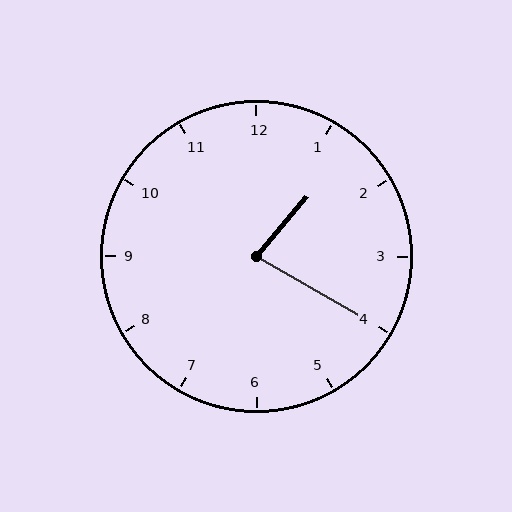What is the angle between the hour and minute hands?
Approximately 80 degrees.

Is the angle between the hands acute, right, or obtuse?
It is acute.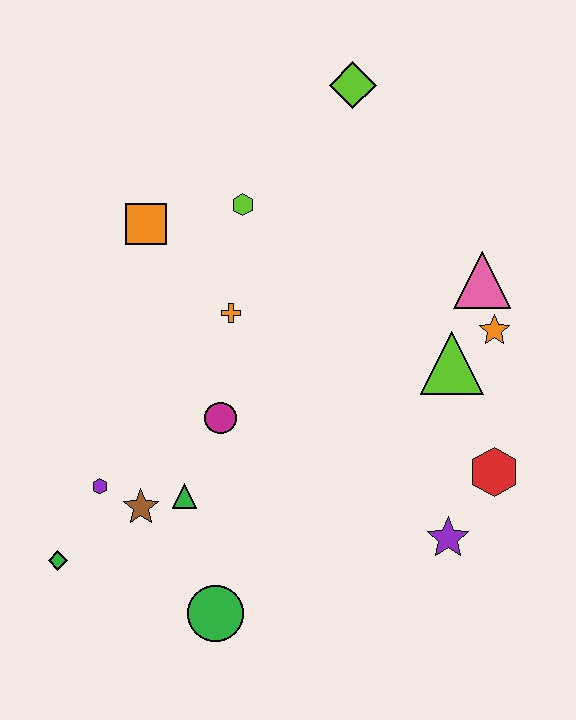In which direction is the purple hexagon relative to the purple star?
The purple hexagon is to the left of the purple star.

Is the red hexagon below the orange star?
Yes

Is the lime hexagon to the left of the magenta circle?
No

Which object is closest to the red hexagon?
The purple star is closest to the red hexagon.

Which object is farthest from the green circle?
The lime diamond is farthest from the green circle.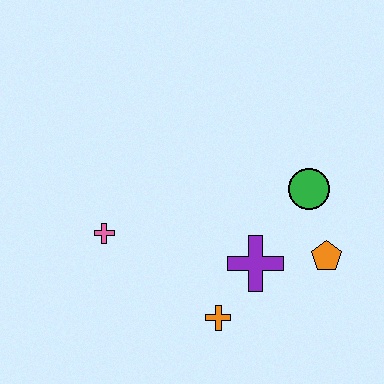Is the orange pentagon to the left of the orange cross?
No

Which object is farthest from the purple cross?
The pink cross is farthest from the purple cross.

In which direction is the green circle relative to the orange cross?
The green circle is above the orange cross.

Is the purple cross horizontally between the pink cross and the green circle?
Yes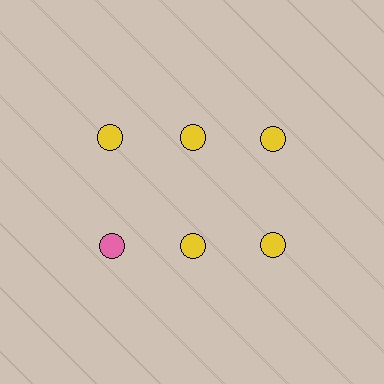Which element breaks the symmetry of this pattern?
The pink circle in the second row, leftmost column breaks the symmetry. All other shapes are yellow circles.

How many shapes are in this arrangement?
There are 6 shapes arranged in a grid pattern.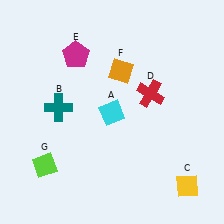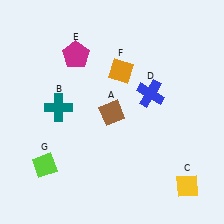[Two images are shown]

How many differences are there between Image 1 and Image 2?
There are 2 differences between the two images.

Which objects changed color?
A changed from cyan to brown. D changed from red to blue.